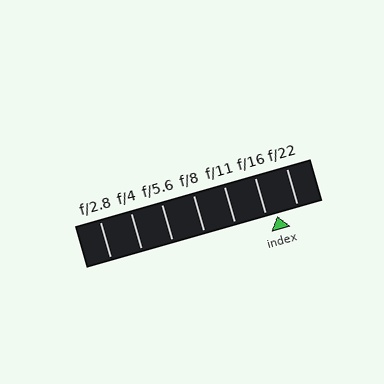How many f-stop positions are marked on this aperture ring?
There are 7 f-stop positions marked.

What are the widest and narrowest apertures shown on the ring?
The widest aperture shown is f/2.8 and the narrowest is f/22.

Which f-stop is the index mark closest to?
The index mark is closest to f/16.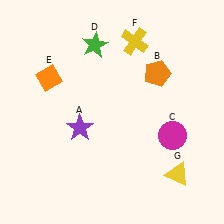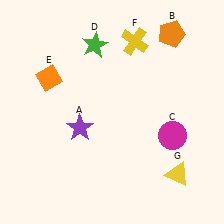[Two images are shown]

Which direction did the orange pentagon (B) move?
The orange pentagon (B) moved up.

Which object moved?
The orange pentagon (B) moved up.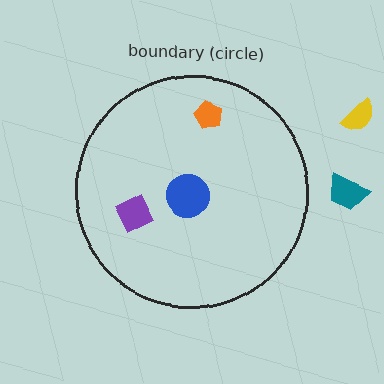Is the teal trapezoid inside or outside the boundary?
Outside.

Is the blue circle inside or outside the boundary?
Inside.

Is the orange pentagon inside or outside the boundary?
Inside.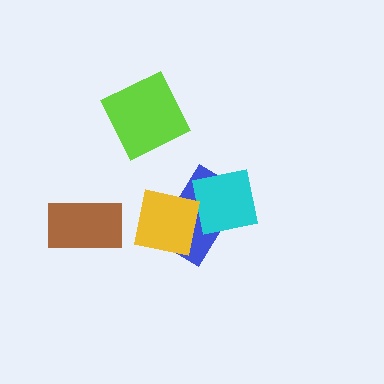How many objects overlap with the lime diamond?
0 objects overlap with the lime diamond.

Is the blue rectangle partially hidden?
Yes, it is partially covered by another shape.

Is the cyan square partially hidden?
Yes, it is partially covered by another shape.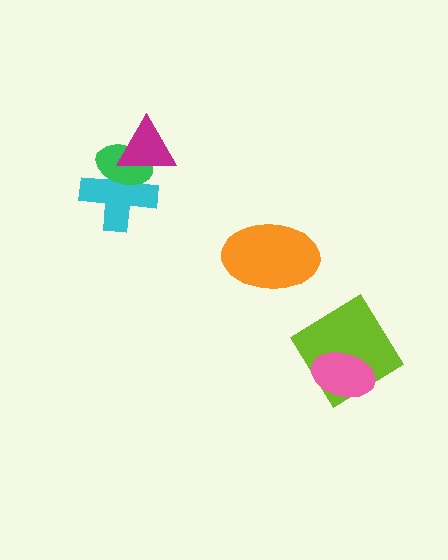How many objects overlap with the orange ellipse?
0 objects overlap with the orange ellipse.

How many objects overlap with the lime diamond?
1 object overlaps with the lime diamond.